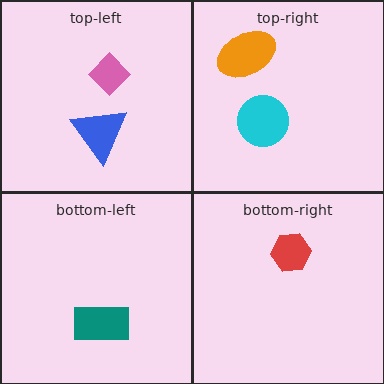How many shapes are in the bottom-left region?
1.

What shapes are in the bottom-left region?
The teal rectangle.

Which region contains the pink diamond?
The top-left region.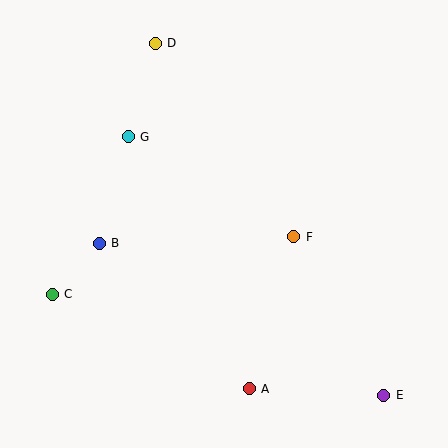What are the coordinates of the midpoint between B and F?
The midpoint between B and F is at (196, 240).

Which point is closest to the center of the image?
Point F at (294, 237) is closest to the center.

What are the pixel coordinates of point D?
Point D is at (155, 43).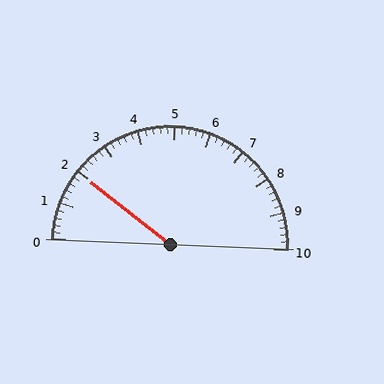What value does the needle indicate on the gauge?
The needle indicates approximately 2.0.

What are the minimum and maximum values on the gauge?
The gauge ranges from 0 to 10.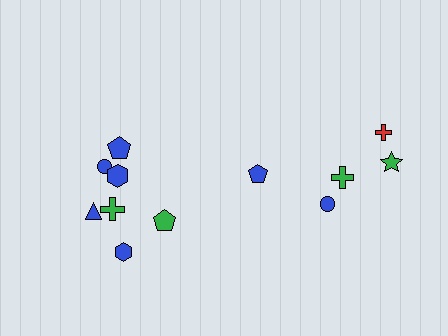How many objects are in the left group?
There are 7 objects.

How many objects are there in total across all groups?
There are 12 objects.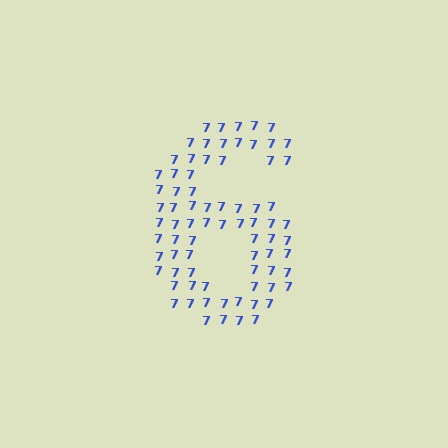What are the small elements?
The small elements are digit 7's.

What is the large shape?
The large shape is the digit 6.